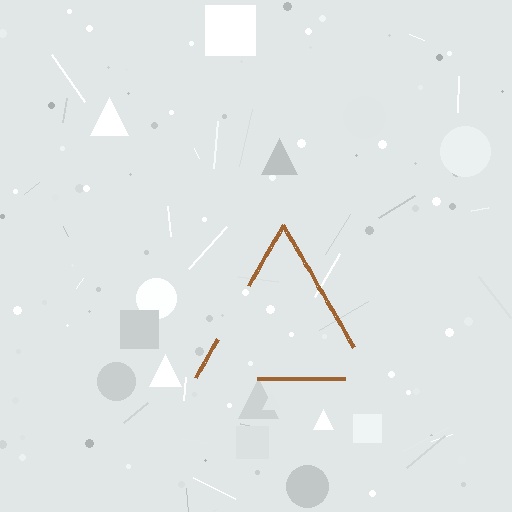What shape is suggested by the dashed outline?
The dashed outline suggests a triangle.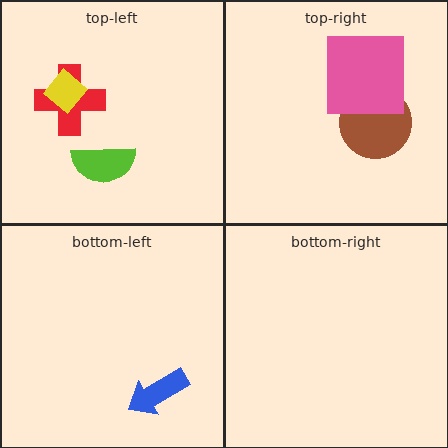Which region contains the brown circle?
The top-right region.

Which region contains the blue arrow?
The bottom-left region.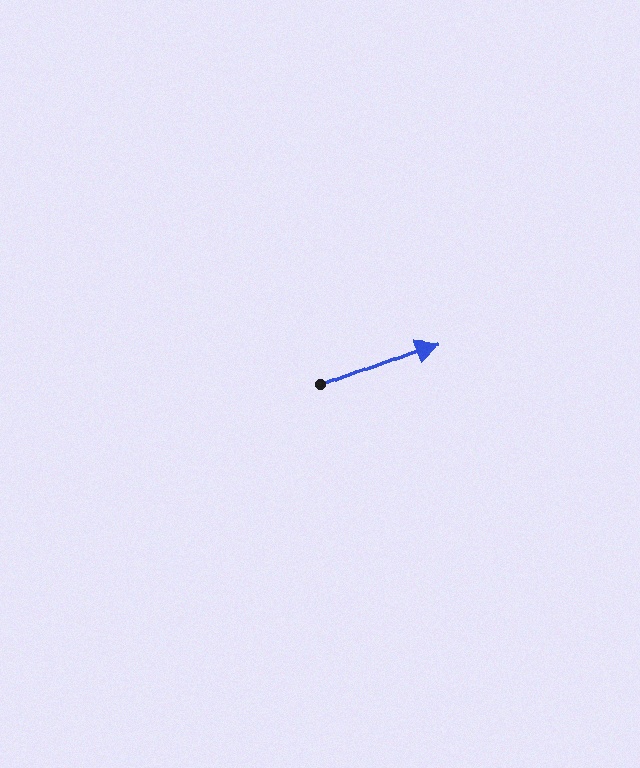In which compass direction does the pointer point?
East.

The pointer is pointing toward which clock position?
Roughly 2 o'clock.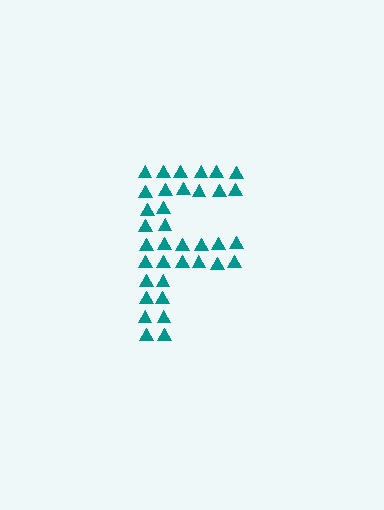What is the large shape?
The large shape is the letter F.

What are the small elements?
The small elements are triangles.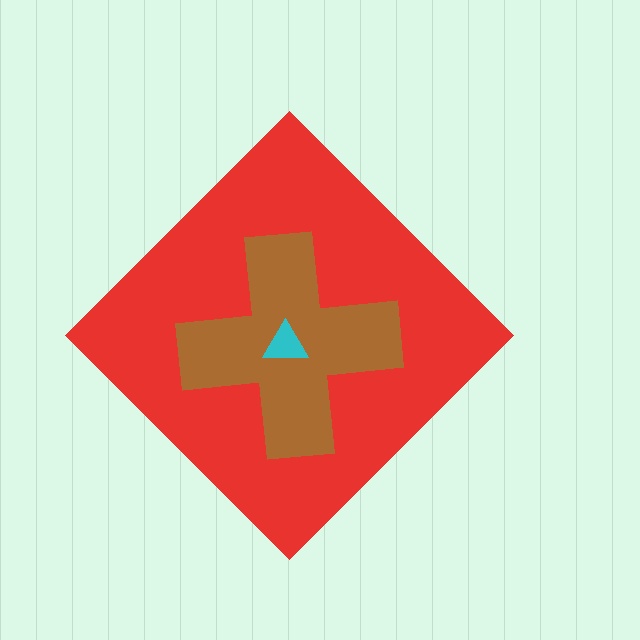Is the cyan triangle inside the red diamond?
Yes.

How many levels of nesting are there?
3.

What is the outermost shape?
The red diamond.